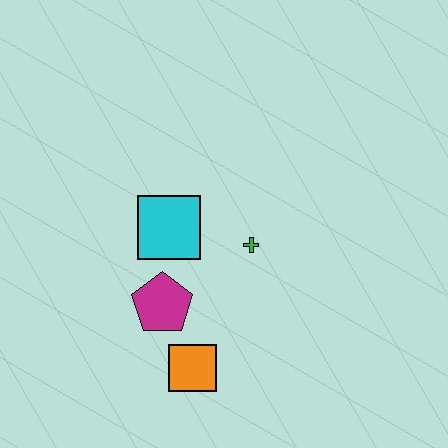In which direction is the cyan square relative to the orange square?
The cyan square is above the orange square.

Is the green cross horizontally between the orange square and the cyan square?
No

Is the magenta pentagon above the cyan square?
No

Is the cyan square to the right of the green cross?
No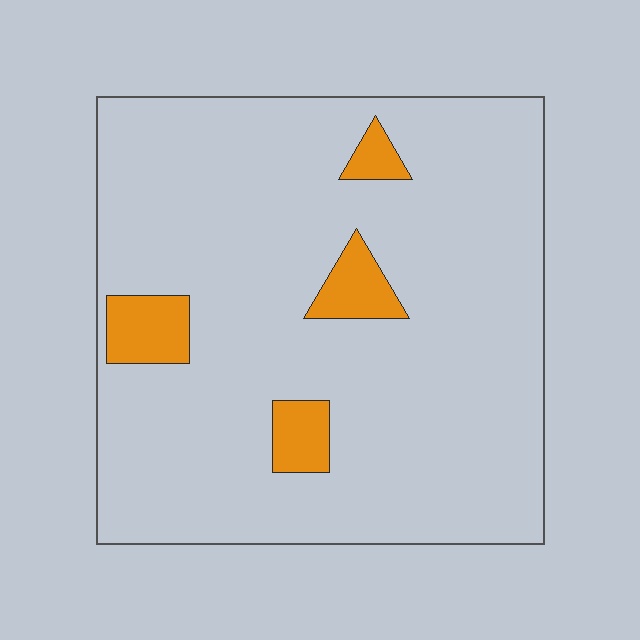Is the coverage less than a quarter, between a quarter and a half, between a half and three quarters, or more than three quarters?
Less than a quarter.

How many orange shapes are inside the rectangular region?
4.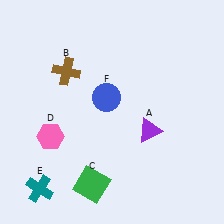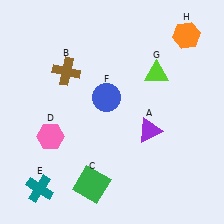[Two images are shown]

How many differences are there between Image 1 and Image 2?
There are 2 differences between the two images.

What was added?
A lime triangle (G), an orange hexagon (H) were added in Image 2.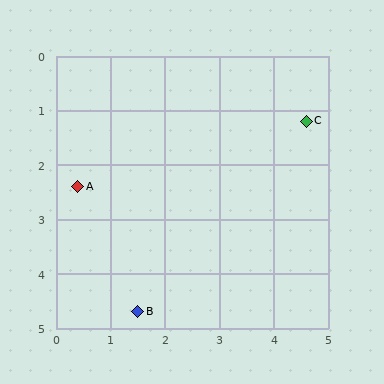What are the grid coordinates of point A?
Point A is at approximately (0.4, 2.4).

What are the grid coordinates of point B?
Point B is at approximately (1.5, 4.7).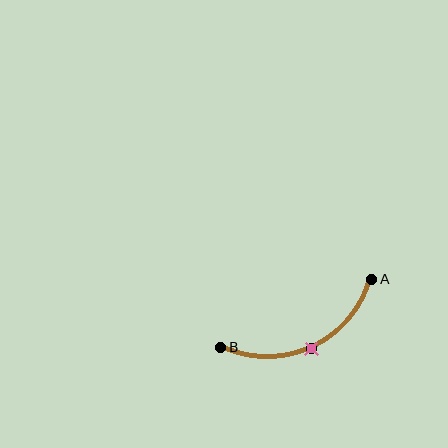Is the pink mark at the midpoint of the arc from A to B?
Yes. The pink mark lies on the arc at equal arc-length from both A and B — it is the arc midpoint.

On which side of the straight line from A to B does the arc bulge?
The arc bulges below the straight line connecting A and B.